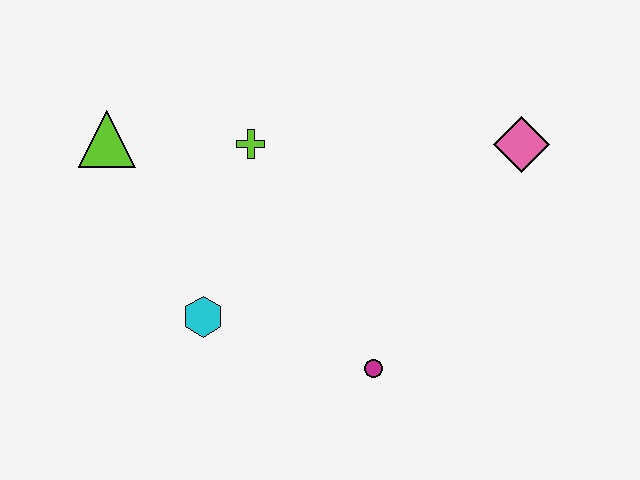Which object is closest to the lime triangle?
The lime cross is closest to the lime triangle.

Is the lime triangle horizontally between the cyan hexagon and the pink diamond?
No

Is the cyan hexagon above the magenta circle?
Yes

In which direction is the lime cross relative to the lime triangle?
The lime cross is to the right of the lime triangle.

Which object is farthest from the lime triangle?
The pink diamond is farthest from the lime triangle.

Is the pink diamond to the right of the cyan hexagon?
Yes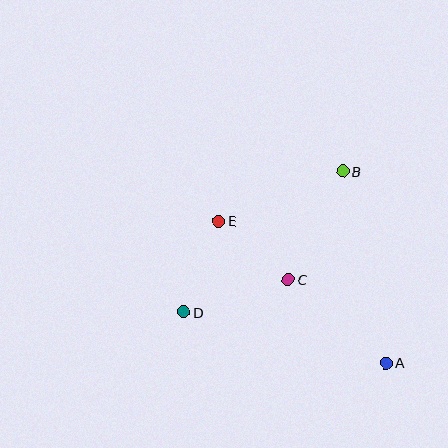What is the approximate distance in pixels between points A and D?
The distance between A and D is approximately 209 pixels.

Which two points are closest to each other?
Points C and E are closest to each other.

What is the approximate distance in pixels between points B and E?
The distance between B and E is approximately 134 pixels.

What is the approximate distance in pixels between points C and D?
The distance between C and D is approximately 110 pixels.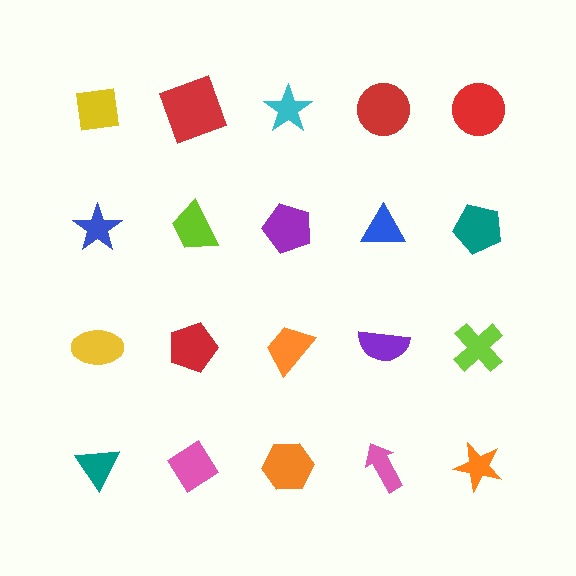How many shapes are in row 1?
5 shapes.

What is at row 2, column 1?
A blue star.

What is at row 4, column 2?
A pink diamond.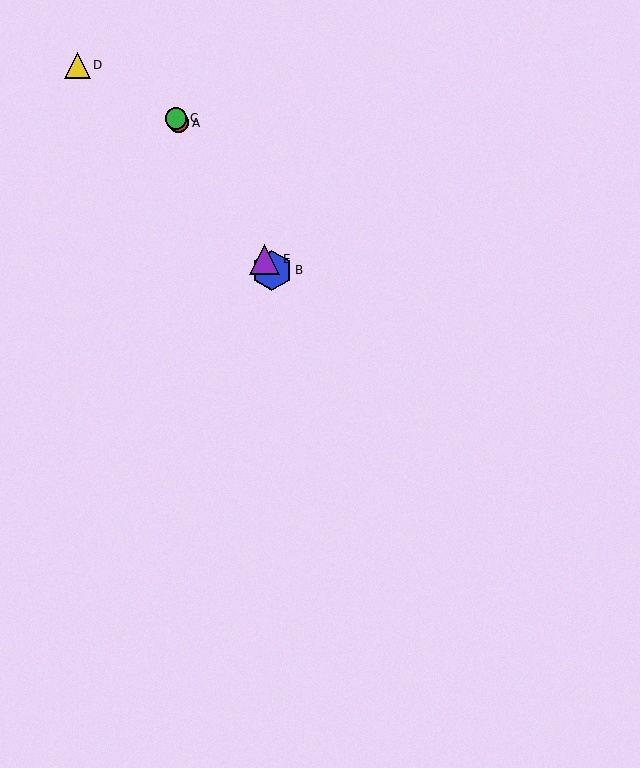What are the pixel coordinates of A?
Object A is at (179, 123).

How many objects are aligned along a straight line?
4 objects (A, B, C, E) are aligned along a straight line.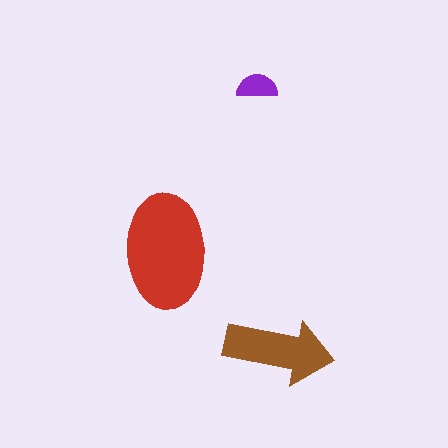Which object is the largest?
The red ellipse.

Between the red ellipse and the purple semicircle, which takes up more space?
The red ellipse.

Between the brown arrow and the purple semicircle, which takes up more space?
The brown arrow.